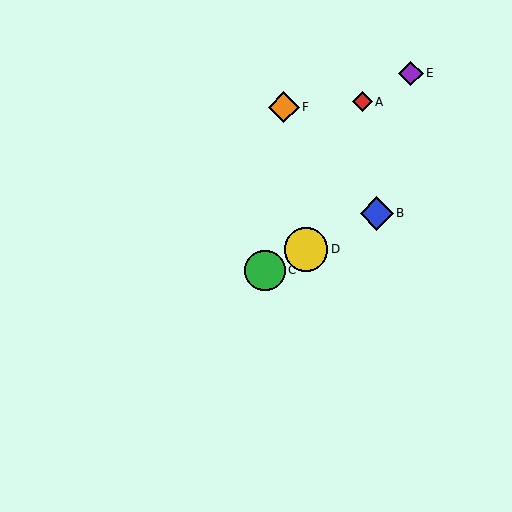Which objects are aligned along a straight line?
Objects B, C, D are aligned along a straight line.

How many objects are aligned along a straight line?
3 objects (B, C, D) are aligned along a straight line.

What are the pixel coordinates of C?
Object C is at (265, 270).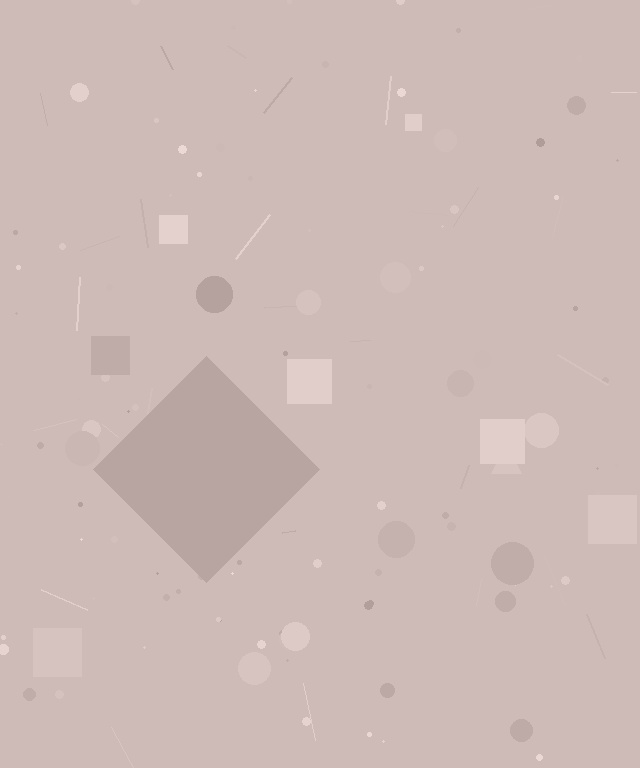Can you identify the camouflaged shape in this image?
The camouflaged shape is a diamond.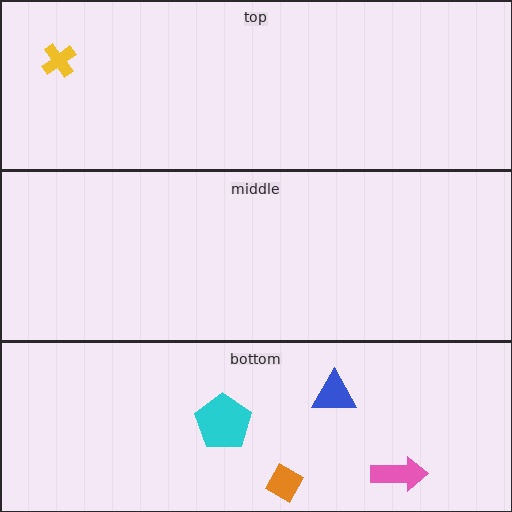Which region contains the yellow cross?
The top region.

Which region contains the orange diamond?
The bottom region.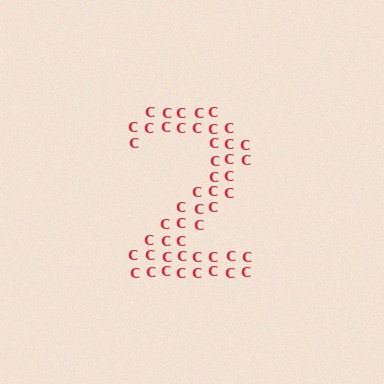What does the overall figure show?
The overall figure shows the digit 2.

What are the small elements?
The small elements are letter C's.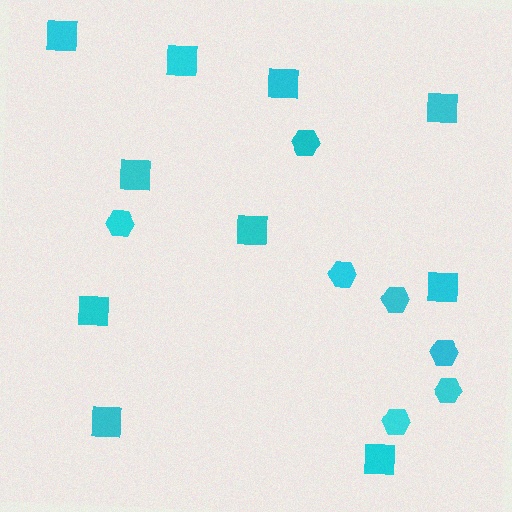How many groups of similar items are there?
There are 2 groups: one group of hexagons (7) and one group of squares (10).